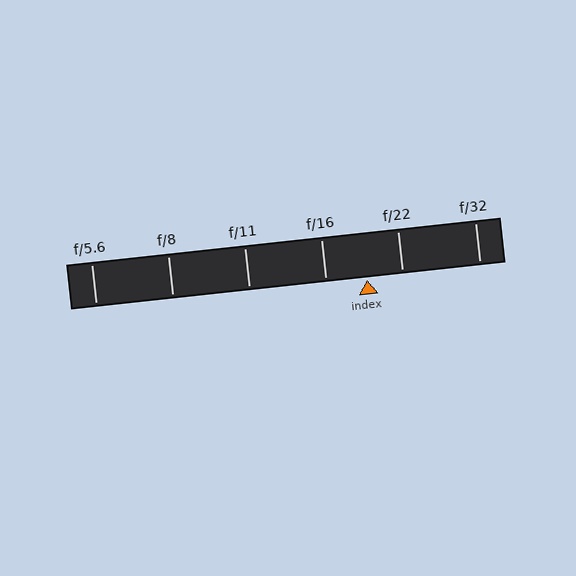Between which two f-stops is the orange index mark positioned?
The index mark is between f/16 and f/22.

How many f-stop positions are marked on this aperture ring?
There are 6 f-stop positions marked.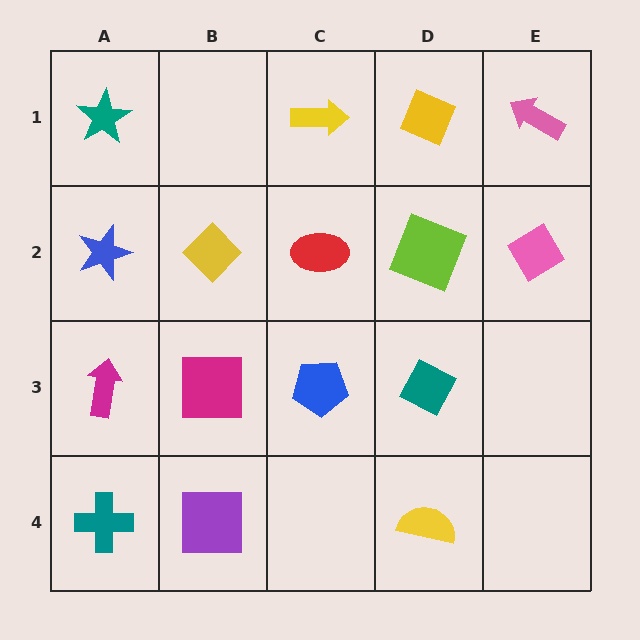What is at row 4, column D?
A yellow semicircle.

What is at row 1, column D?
A yellow diamond.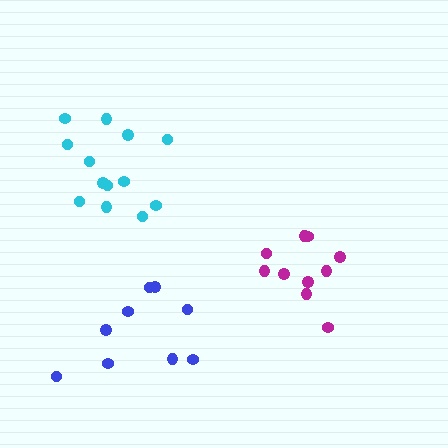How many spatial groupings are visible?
There are 3 spatial groupings.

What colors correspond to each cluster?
The clusters are colored: magenta, cyan, blue.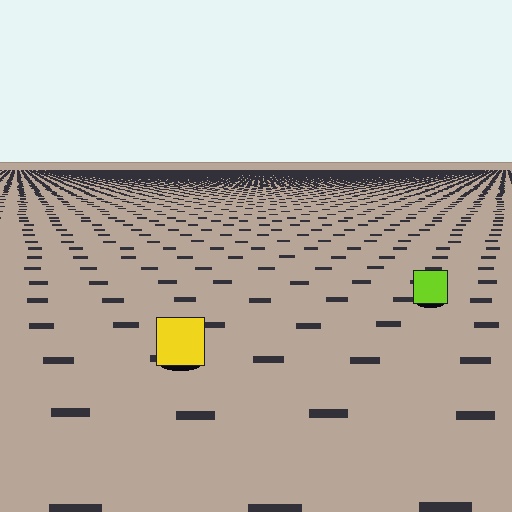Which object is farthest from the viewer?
The lime square is farthest from the viewer. It appears smaller and the ground texture around it is denser.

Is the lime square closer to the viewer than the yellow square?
No. The yellow square is closer — you can tell from the texture gradient: the ground texture is coarser near it.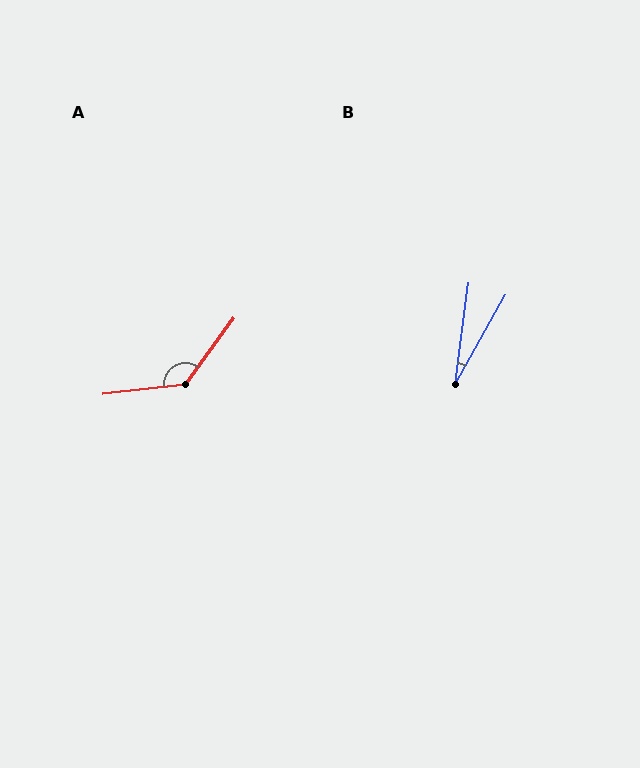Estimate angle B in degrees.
Approximately 22 degrees.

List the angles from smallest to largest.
B (22°), A (133°).